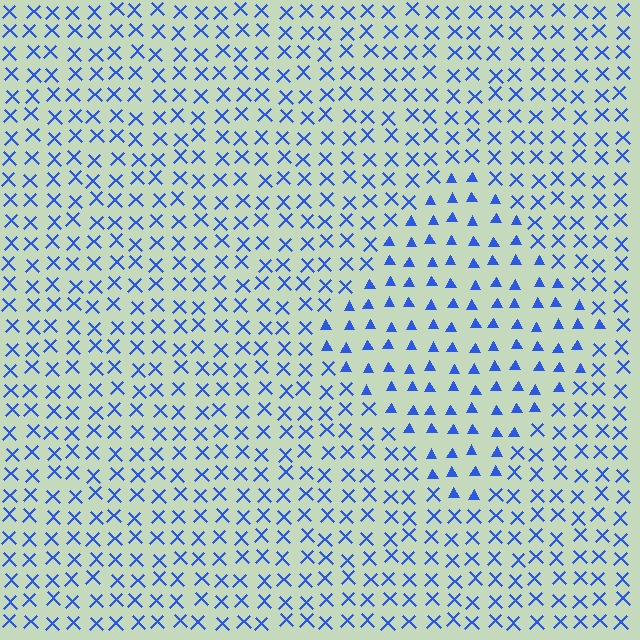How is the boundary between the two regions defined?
The boundary is defined by a change in element shape: triangles inside vs. X marks outside. All elements share the same color and spacing.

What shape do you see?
I see a diamond.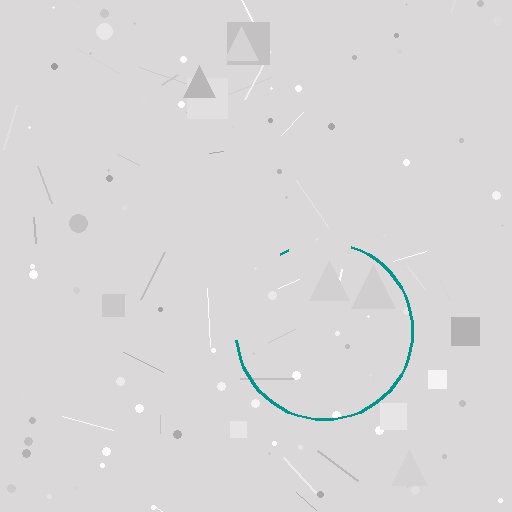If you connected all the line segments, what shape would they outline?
They would outline a circle.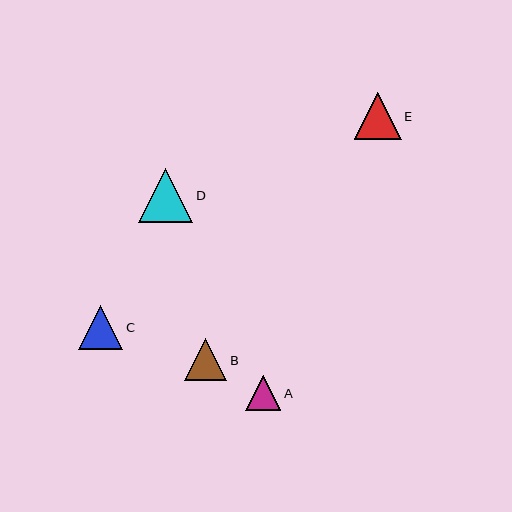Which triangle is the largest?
Triangle D is the largest with a size of approximately 54 pixels.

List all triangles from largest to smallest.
From largest to smallest: D, E, C, B, A.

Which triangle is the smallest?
Triangle A is the smallest with a size of approximately 35 pixels.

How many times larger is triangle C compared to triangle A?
Triangle C is approximately 1.3 times the size of triangle A.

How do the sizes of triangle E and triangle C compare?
Triangle E and triangle C are approximately the same size.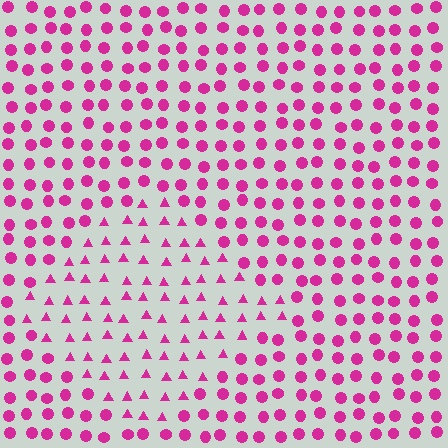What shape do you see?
I see a diamond.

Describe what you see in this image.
The image is filled with small magenta elements arranged in a uniform grid. A diamond-shaped region contains triangles, while the surrounding area contains circles. The boundary is defined purely by the change in element shape.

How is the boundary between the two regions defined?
The boundary is defined by a change in element shape: triangles inside vs. circles outside. All elements share the same color and spacing.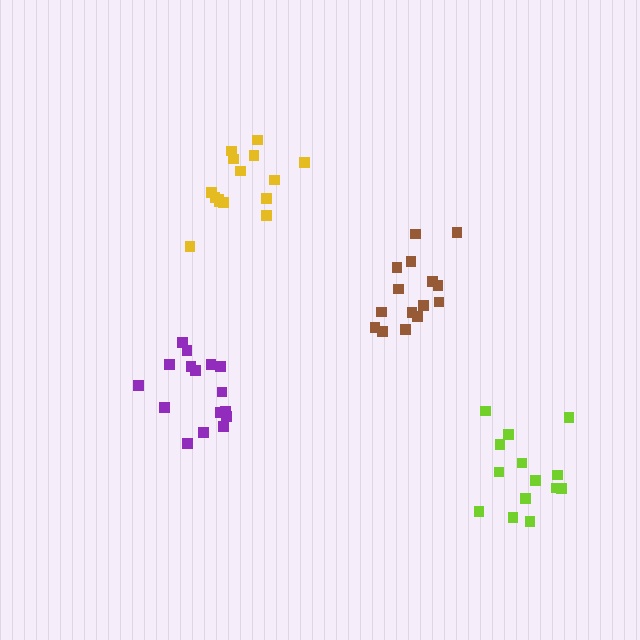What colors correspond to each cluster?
The clusters are colored: lime, brown, purple, yellow.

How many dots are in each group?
Group 1: 14 dots, Group 2: 15 dots, Group 3: 16 dots, Group 4: 15 dots (60 total).